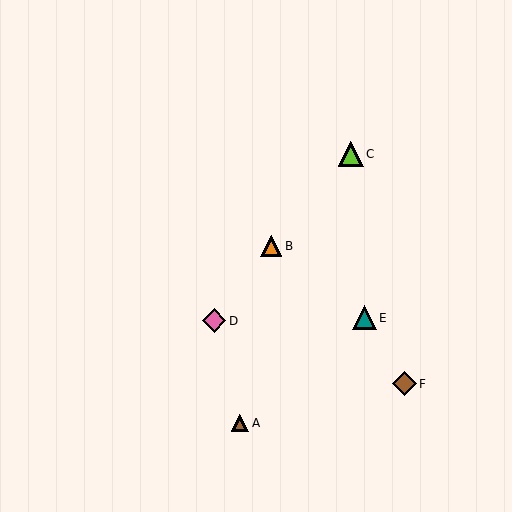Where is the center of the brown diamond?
The center of the brown diamond is at (405, 384).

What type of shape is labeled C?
Shape C is a lime triangle.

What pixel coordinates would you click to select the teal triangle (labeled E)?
Click at (364, 318) to select the teal triangle E.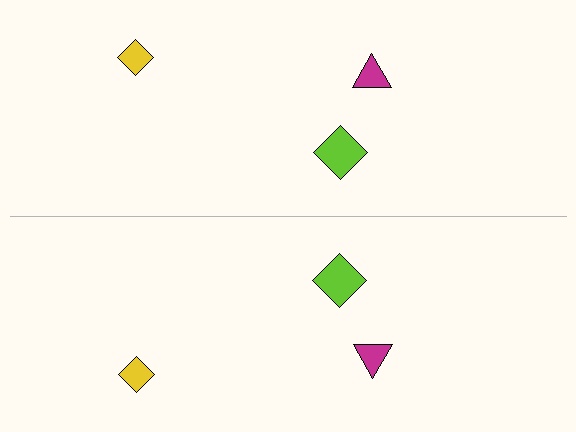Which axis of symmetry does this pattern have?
The pattern has a horizontal axis of symmetry running through the center of the image.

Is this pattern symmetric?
Yes, this pattern has bilateral (reflection) symmetry.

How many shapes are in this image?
There are 6 shapes in this image.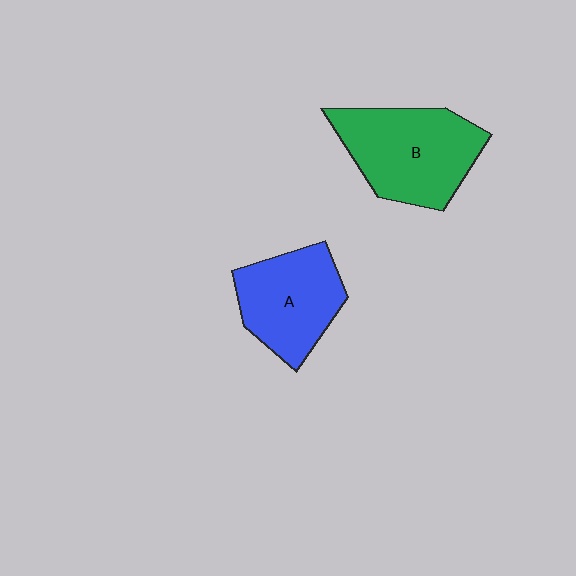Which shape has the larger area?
Shape B (green).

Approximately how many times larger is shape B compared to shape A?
Approximately 1.2 times.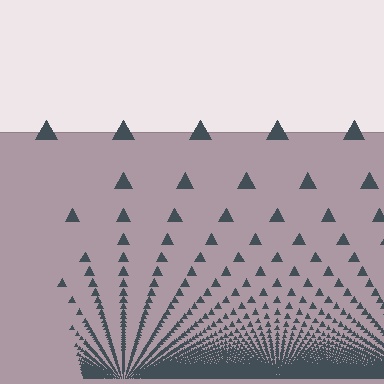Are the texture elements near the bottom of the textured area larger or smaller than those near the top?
Smaller. The gradient is inverted — elements near the bottom are smaller and denser.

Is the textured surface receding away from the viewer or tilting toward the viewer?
The surface appears to tilt toward the viewer. Texture elements get larger and sparser toward the top.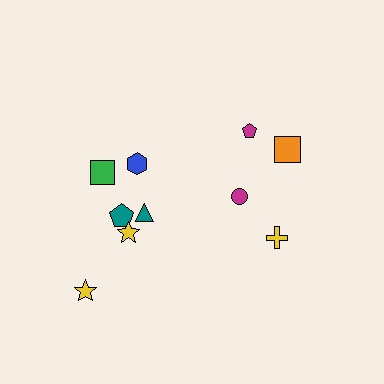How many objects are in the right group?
There are 4 objects.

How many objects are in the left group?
There are 6 objects.